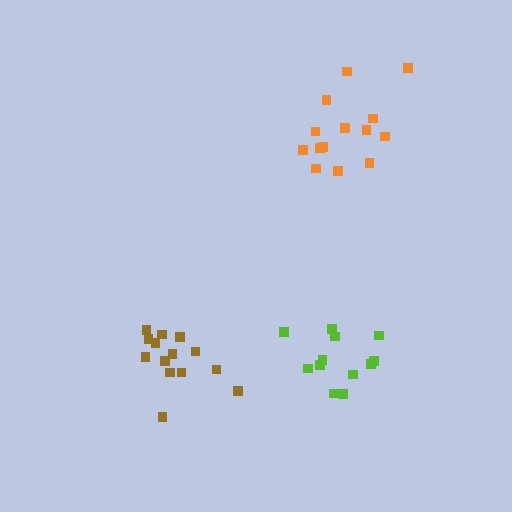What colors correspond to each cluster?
The clusters are colored: orange, brown, lime.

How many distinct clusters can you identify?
There are 3 distinct clusters.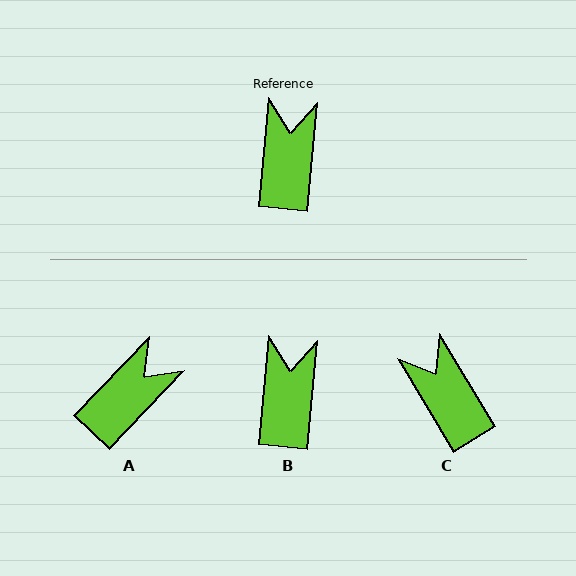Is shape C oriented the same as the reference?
No, it is off by about 37 degrees.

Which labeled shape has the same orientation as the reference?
B.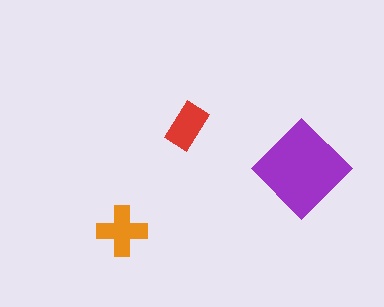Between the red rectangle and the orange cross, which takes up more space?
The orange cross.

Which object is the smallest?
The red rectangle.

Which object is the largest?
The purple diamond.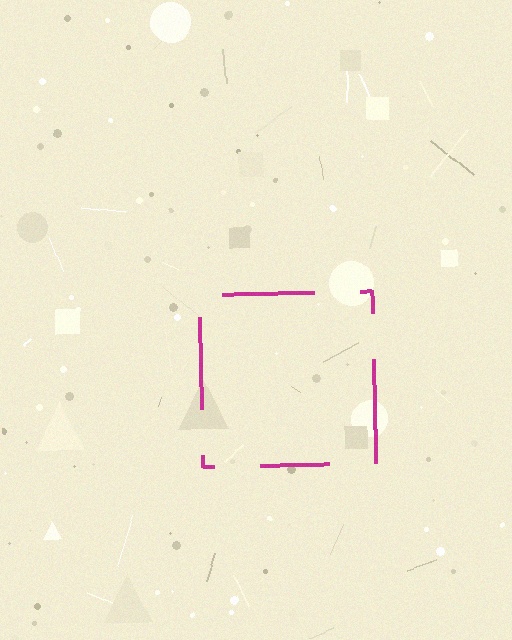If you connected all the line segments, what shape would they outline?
They would outline a square.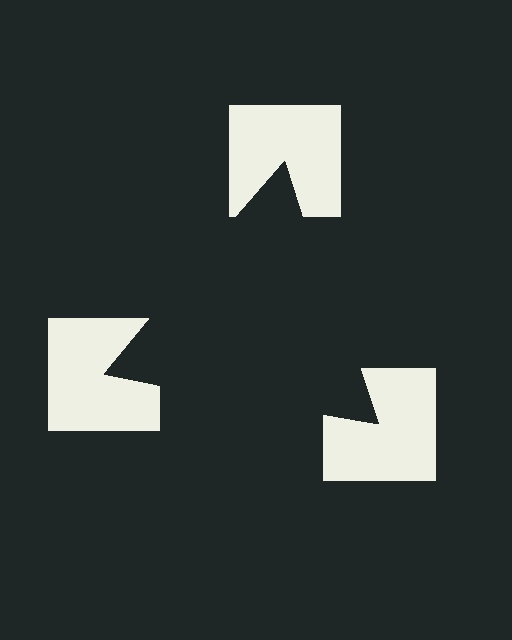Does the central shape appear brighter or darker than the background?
It typically appears slightly darker than the background, even though no actual brightness change is drawn.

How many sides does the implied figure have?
3 sides.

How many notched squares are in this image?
There are 3 — one at each vertex of the illusory triangle.